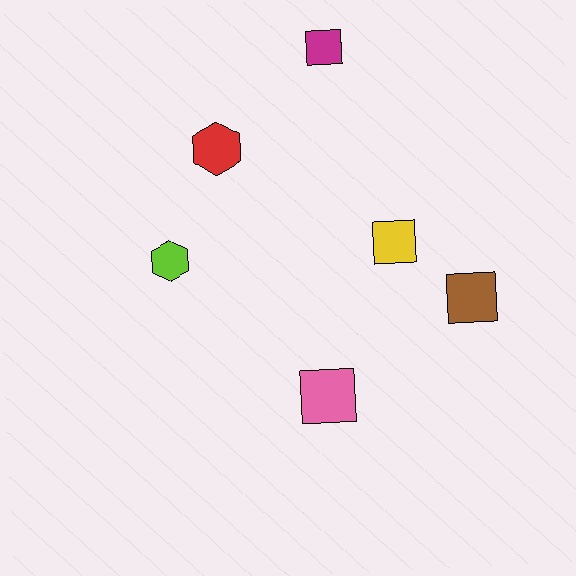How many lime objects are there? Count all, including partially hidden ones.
There is 1 lime object.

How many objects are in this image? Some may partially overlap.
There are 6 objects.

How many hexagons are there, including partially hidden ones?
There are 2 hexagons.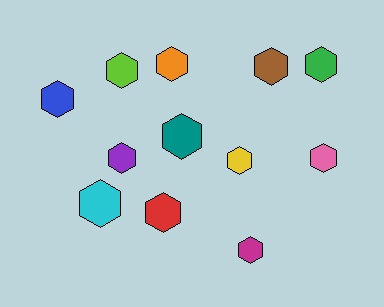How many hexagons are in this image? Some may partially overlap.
There are 12 hexagons.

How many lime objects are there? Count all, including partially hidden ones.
There is 1 lime object.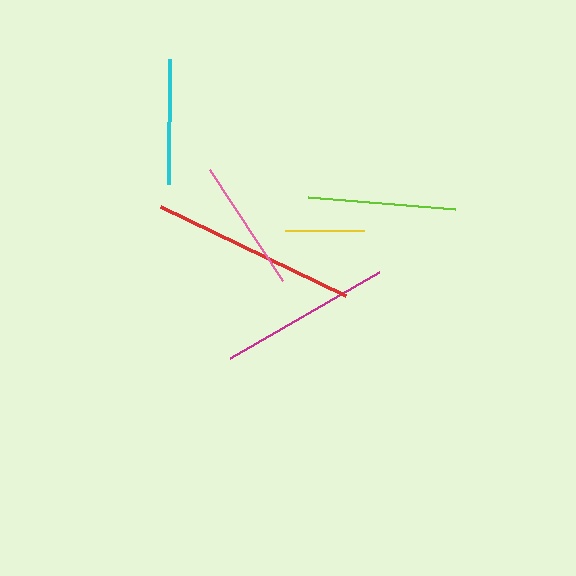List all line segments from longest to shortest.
From longest to shortest: red, magenta, lime, pink, cyan, yellow.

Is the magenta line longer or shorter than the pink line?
The magenta line is longer than the pink line.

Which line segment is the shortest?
The yellow line is the shortest at approximately 79 pixels.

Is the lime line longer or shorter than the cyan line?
The lime line is longer than the cyan line.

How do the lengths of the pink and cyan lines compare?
The pink and cyan lines are approximately the same length.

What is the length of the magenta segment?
The magenta segment is approximately 172 pixels long.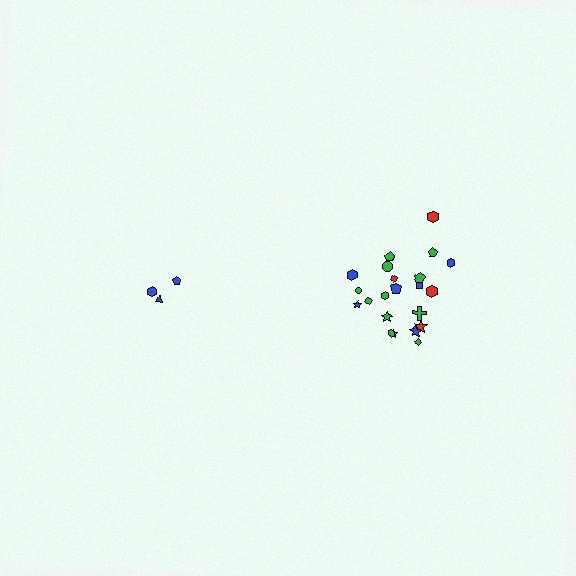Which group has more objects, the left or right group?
The right group.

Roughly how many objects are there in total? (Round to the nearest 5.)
Roughly 25 objects in total.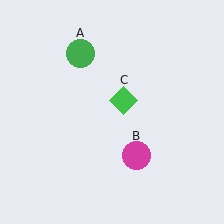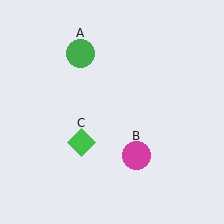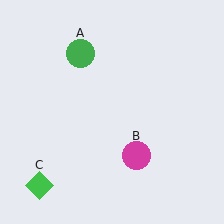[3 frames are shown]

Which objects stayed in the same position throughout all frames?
Green circle (object A) and magenta circle (object B) remained stationary.